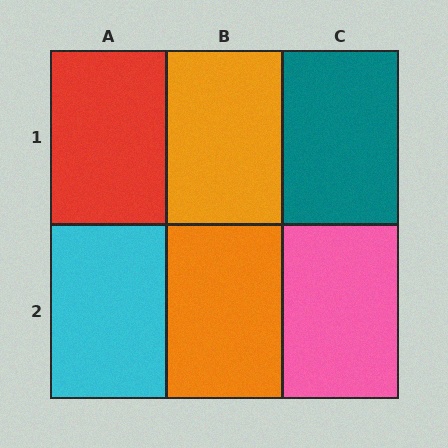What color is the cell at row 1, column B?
Orange.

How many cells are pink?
1 cell is pink.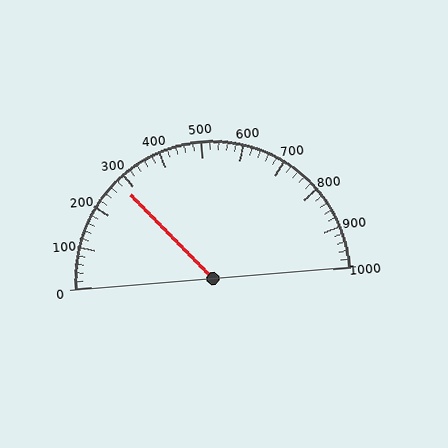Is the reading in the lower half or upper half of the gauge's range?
The reading is in the lower half of the range (0 to 1000).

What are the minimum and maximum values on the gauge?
The gauge ranges from 0 to 1000.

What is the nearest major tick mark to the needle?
The nearest major tick mark is 300.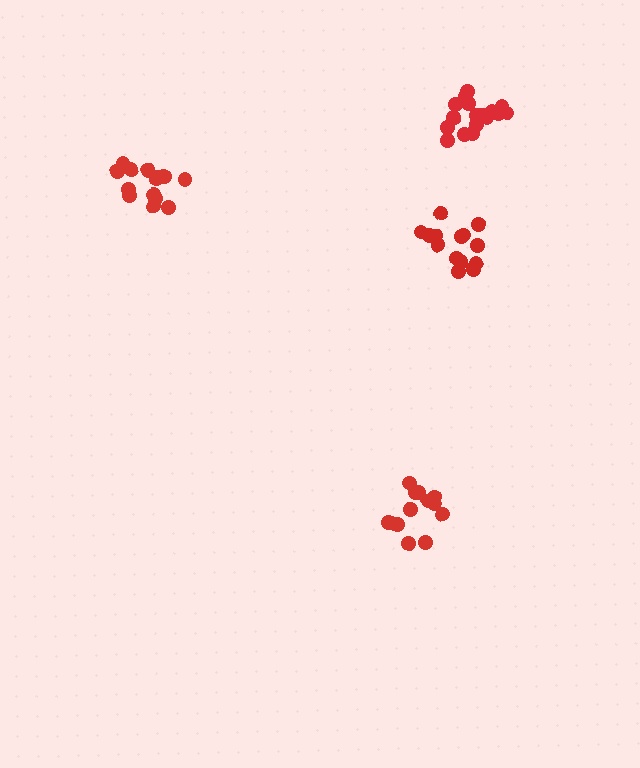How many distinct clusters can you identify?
There are 4 distinct clusters.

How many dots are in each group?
Group 1: 14 dots, Group 2: 17 dots, Group 3: 12 dots, Group 4: 14 dots (57 total).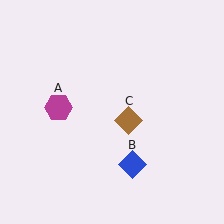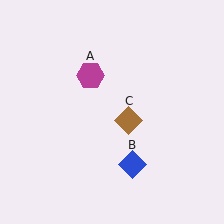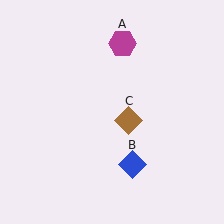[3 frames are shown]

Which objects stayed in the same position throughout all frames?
Blue diamond (object B) and brown diamond (object C) remained stationary.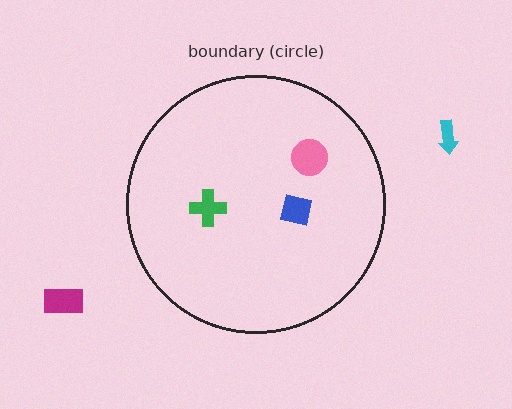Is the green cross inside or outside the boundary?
Inside.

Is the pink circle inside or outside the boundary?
Inside.